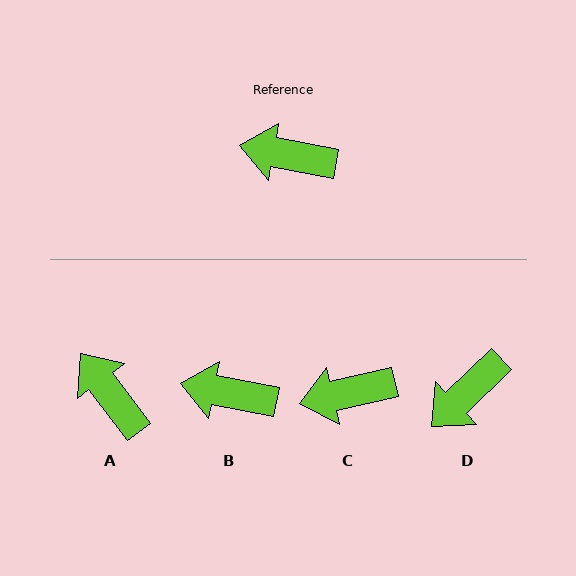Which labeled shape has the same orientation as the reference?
B.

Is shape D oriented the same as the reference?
No, it is off by about 55 degrees.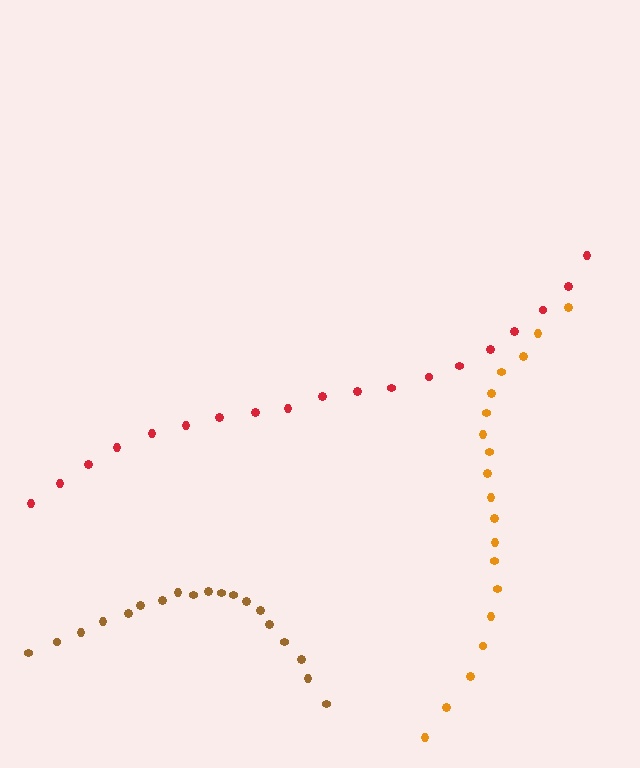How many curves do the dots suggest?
There are 3 distinct paths.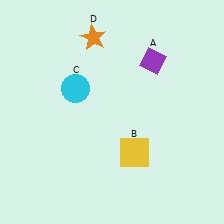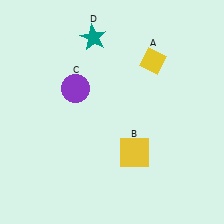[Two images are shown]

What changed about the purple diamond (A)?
In Image 1, A is purple. In Image 2, it changed to yellow.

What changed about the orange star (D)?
In Image 1, D is orange. In Image 2, it changed to teal.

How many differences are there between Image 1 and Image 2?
There are 3 differences between the two images.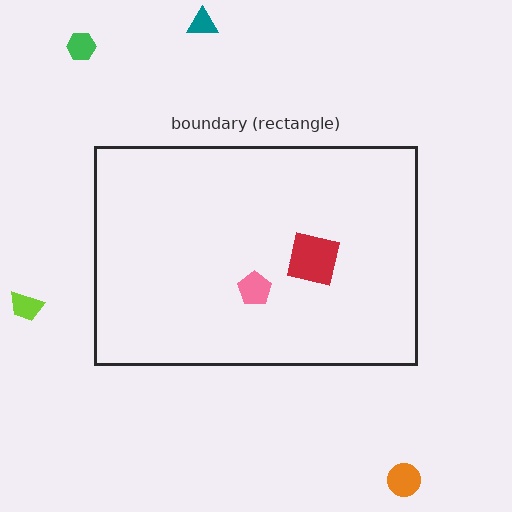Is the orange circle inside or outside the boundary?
Outside.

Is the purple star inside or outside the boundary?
Inside.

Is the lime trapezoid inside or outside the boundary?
Outside.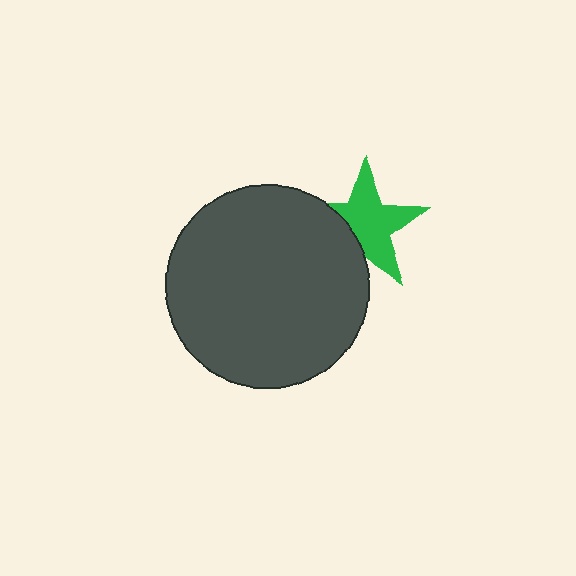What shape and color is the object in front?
The object in front is a dark gray circle.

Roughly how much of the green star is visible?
Most of it is visible (roughly 68%).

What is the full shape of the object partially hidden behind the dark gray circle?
The partially hidden object is a green star.